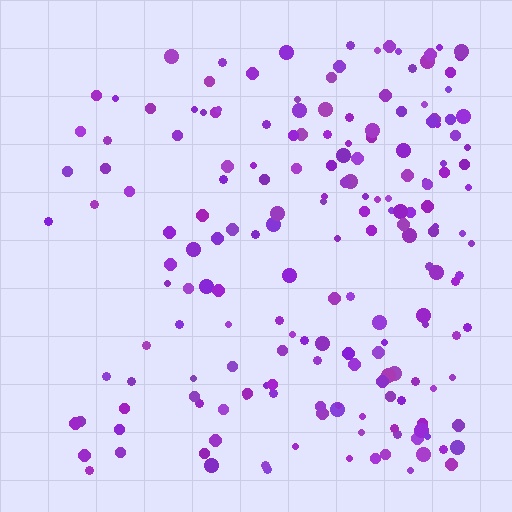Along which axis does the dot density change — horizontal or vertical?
Horizontal.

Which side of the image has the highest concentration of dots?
The right.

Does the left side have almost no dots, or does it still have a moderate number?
Still a moderate number, just noticeably fewer than the right.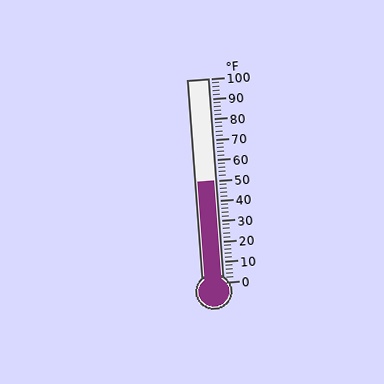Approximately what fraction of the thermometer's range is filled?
The thermometer is filled to approximately 50% of its range.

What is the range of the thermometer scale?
The thermometer scale ranges from 0°F to 100°F.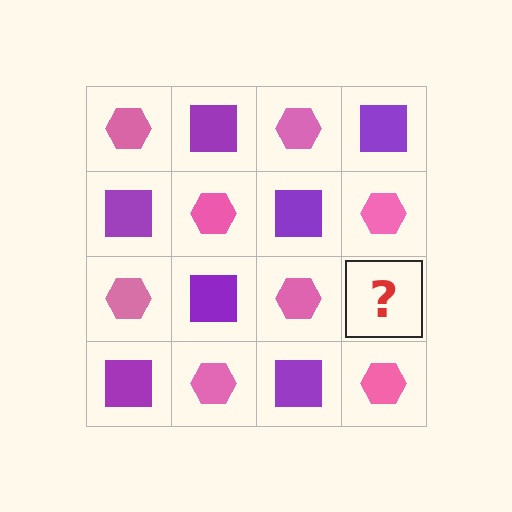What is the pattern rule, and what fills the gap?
The rule is that it alternates pink hexagon and purple square in a checkerboard pattern. The gap should be filled with a purple square.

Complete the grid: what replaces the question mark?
The question mark should be replaced with a purple square.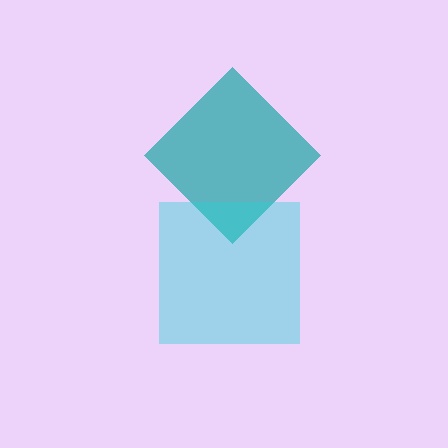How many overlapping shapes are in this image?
There are 2 overlapping shapes in the image.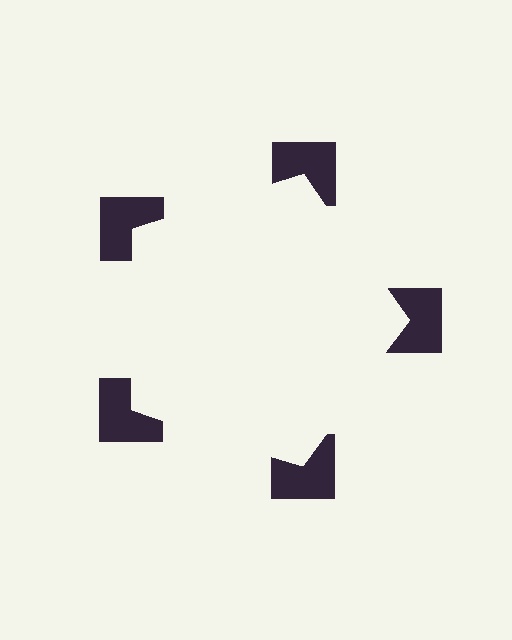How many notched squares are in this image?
There are 5 — one at each vertex of the illusory pentagon.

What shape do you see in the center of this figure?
An illusory pentagon — its edges are inferred from the aligned wedge cuts in the notched squares, not physically drawn.